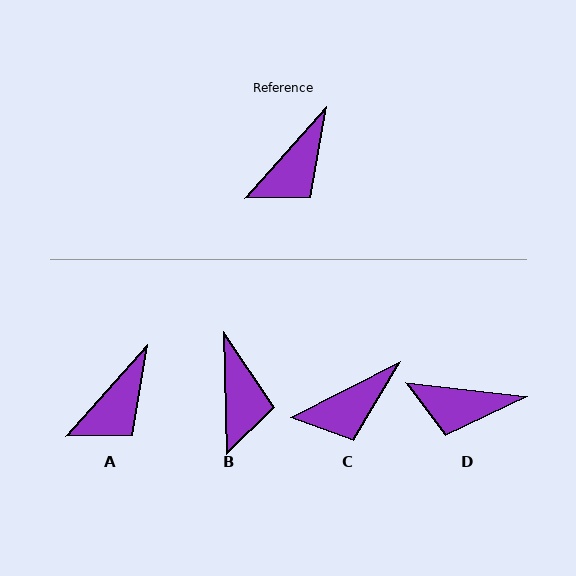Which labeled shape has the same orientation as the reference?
A.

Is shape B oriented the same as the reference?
No, it is off by about 44 degrees.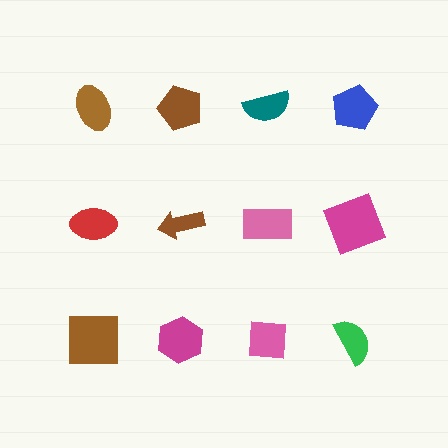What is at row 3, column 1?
A brown square.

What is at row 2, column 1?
A red ellipse.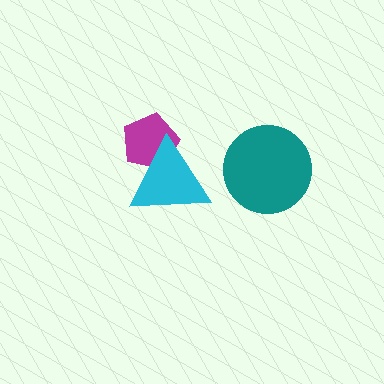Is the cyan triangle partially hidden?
No, no other shape covers it.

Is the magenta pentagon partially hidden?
Yes, it is partially covered by another shape.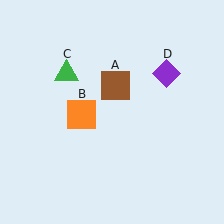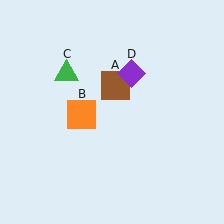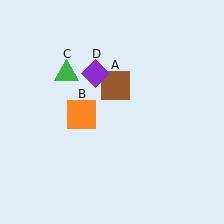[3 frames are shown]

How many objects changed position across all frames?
1 object changed position: purple diamond (object D).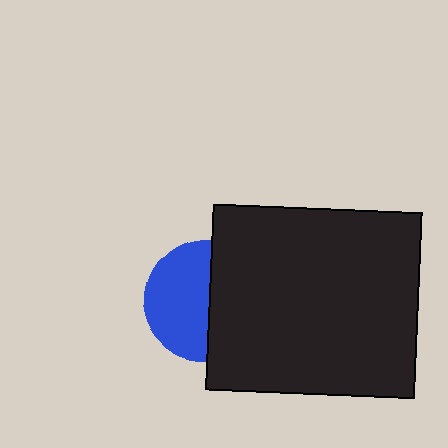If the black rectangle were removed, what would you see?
You would see the complete blue circle.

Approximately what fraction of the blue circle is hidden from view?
Roughly 47% of the blue circle is hidden behind the black rectangle.